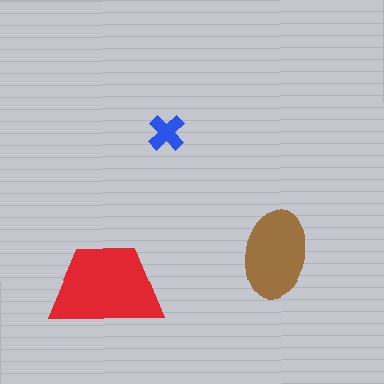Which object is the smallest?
The blue cross.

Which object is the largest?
The red trapezoid.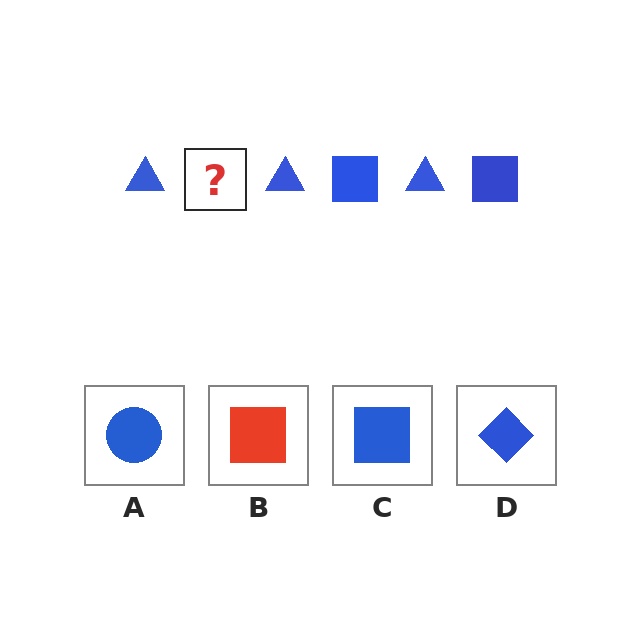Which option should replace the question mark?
Option C.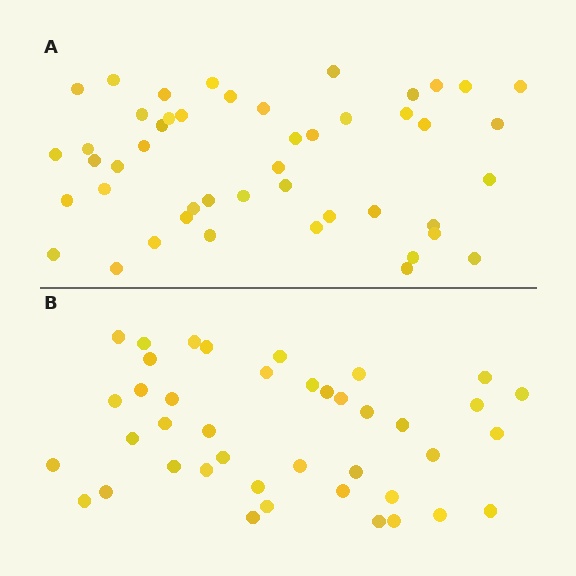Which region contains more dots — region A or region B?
Region A (the top region) has more dots.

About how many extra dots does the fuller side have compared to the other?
Region A has about 6 more dots than region B.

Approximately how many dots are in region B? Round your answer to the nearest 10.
About 40 dots. (The exact count is 41, which rounds to 40.)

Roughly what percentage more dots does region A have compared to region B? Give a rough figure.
About 15% more.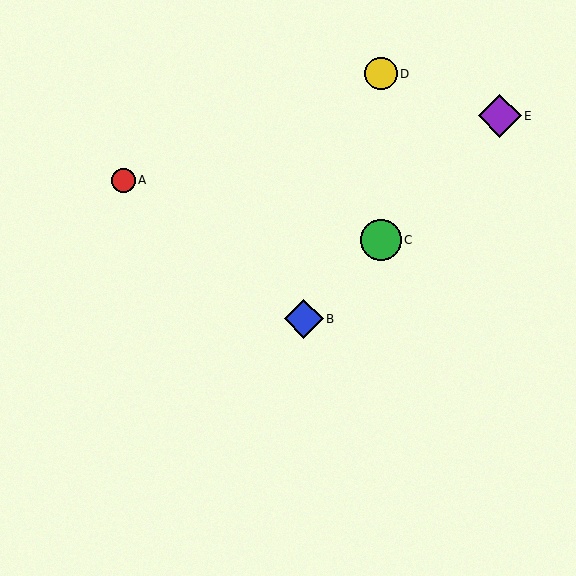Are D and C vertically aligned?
Yes, both are at x≈381.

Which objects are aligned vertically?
Objects C, D are aligned vertically.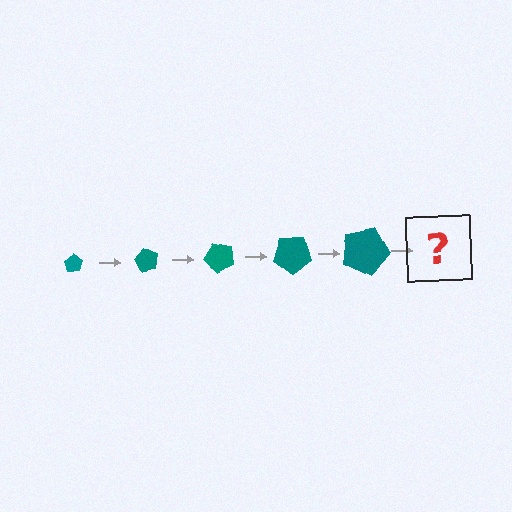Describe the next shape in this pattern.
It should be a pentagon, larger than the previous one and rotated 300 degrees from the start.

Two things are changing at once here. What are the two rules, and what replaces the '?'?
The two rules are that the pentagon grows larger each step and it rotates 60 degrees each step. The '?' should be a pentagon, larger than the previous one and rotated 300 degrees from the start.